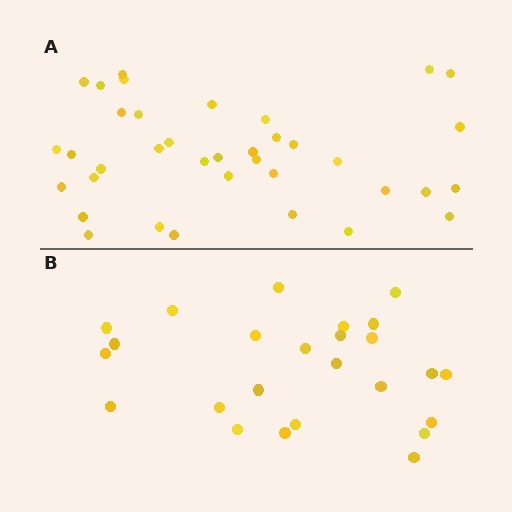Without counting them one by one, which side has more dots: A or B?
Region A (the top region) has more dots.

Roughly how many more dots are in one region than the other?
Region A has roughly 12 or so more dots than region B.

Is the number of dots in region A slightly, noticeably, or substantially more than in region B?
Region A has substantially more. The ratio is roughly 1.5 to 1.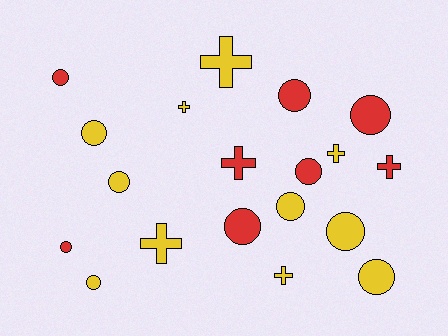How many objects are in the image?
There are 19 objects.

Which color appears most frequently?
Yellow, with 11 objects.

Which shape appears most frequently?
Circle, with 12 objects.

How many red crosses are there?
There are 2 red crosses.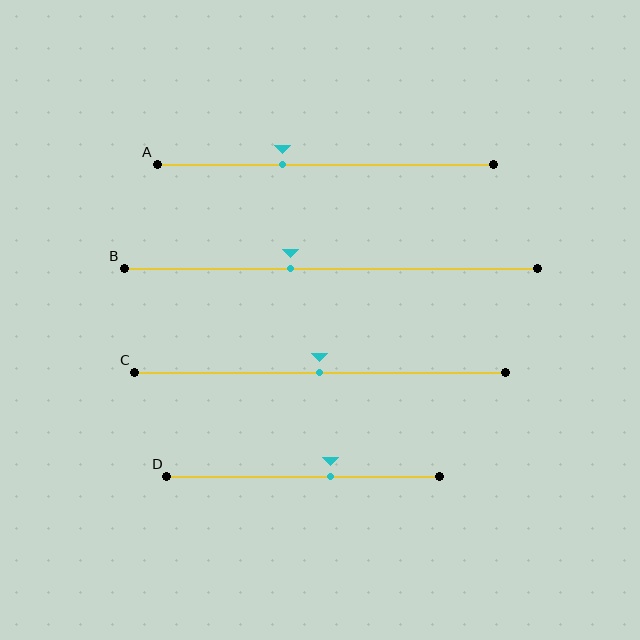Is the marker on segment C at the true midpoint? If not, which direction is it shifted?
Yes, the marker on segment C is at the true midpoint.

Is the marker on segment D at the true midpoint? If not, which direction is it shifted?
No, the marker on segment D is shifted to the right by about 10% of the segment length.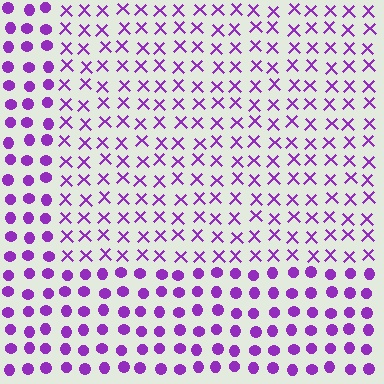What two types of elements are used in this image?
The image uses X marks inside the rectangle region and circles outside it.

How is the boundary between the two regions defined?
The boundary is defined by a change in element shape: X marks inside vs. circles outside. All elements share the same color and spacing.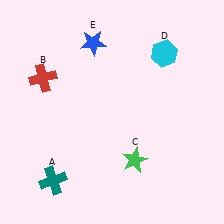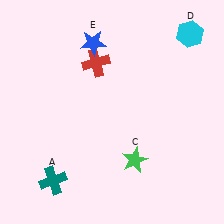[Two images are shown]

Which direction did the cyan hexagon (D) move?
The cyan hexagon (D) moved right.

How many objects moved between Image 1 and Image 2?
2 objects moved between the two images.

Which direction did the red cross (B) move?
The red cross (B) moved right.